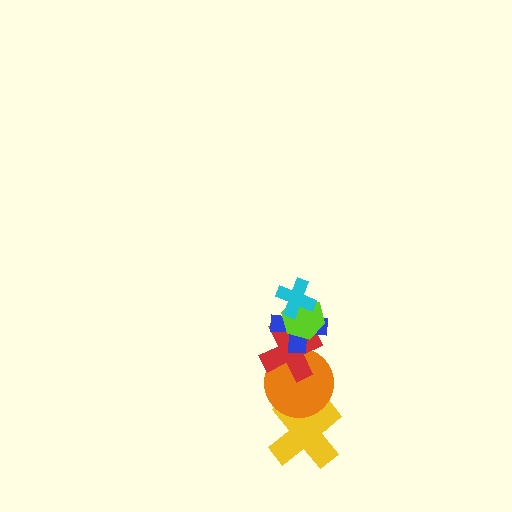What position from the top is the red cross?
The red cross is 4th from the top.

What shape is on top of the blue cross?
The lime hexagon is on top of the blue cross.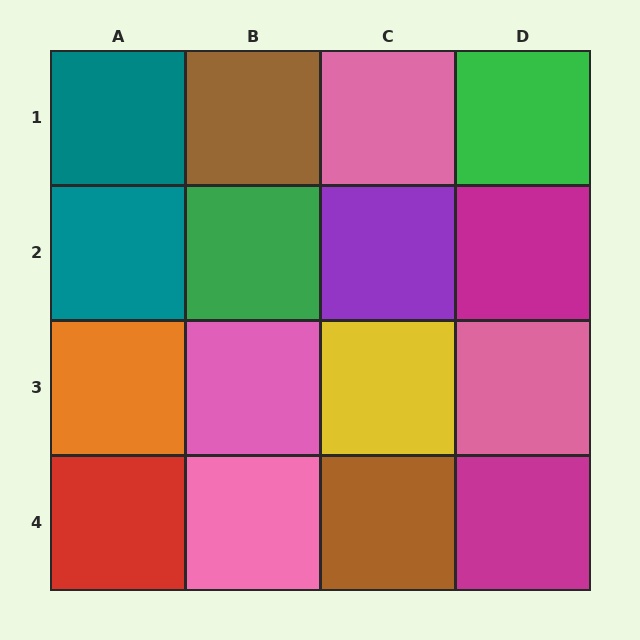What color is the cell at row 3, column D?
Pink.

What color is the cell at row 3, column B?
Pink.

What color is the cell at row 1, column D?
Green.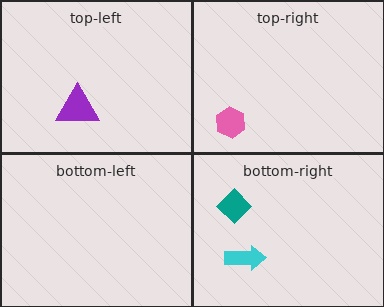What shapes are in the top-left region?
The purple triangle.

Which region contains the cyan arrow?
The bottom-right region.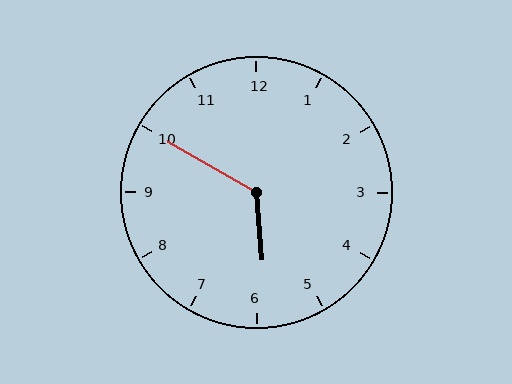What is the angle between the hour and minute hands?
Approximately 125 degrees.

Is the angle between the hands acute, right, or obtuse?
It is obtuse.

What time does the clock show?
5:50.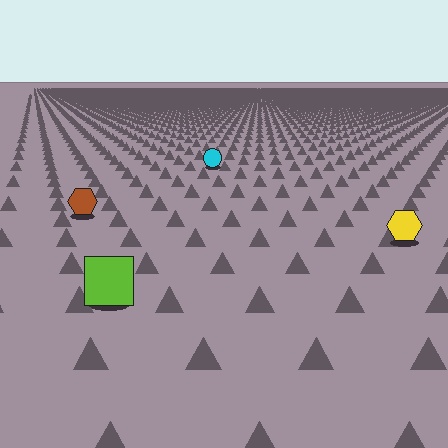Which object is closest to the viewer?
The lime square is closest. The texture marks near it are larger and more spread out.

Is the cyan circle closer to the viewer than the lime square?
No. The lime square is closer — you can tell from the texture gradient: the ground texture is coarser near it.